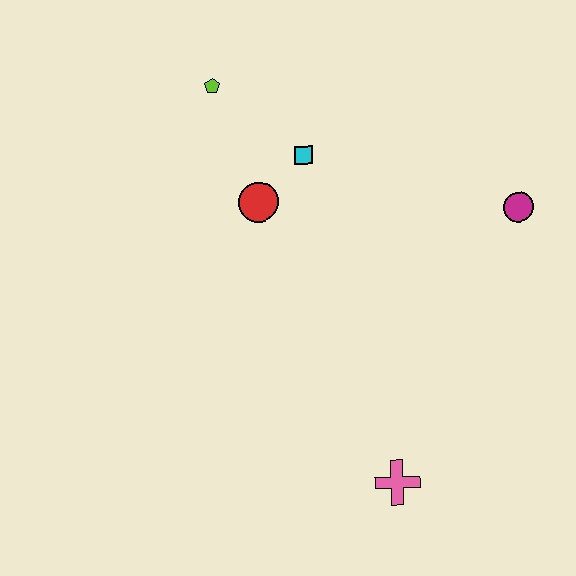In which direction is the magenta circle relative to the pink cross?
The magenta circle is above the pink cross.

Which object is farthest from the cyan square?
The pink cross is farthest from the cyan square.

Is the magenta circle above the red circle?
No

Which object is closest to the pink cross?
The magenta circle is closest to the pink cross.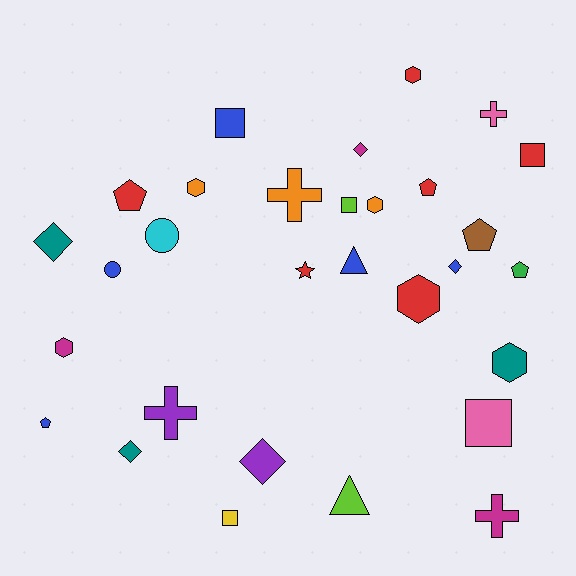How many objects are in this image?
There are 30 objects.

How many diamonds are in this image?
There are 5 diamonds.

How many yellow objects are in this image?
There is 1 yellow object.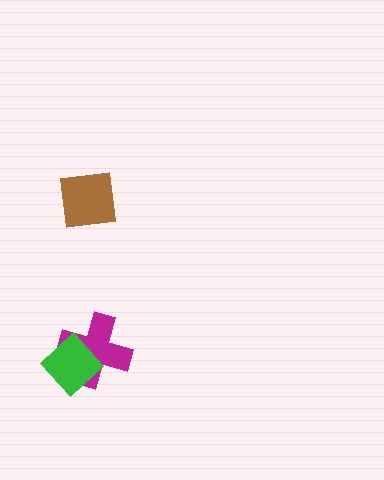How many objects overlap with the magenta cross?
1 object overlaps with the magenta cross.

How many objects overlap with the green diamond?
1 object overlaps with the green diamond.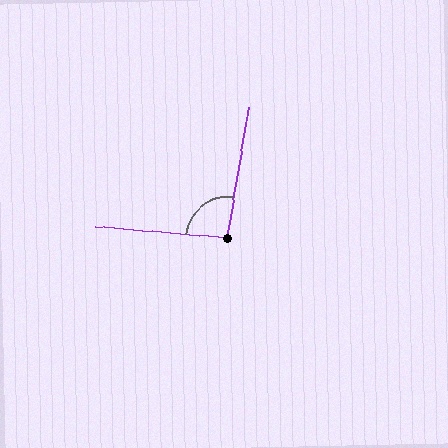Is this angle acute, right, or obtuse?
It is approximately a right angle.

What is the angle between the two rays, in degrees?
Approximately 94 degrees.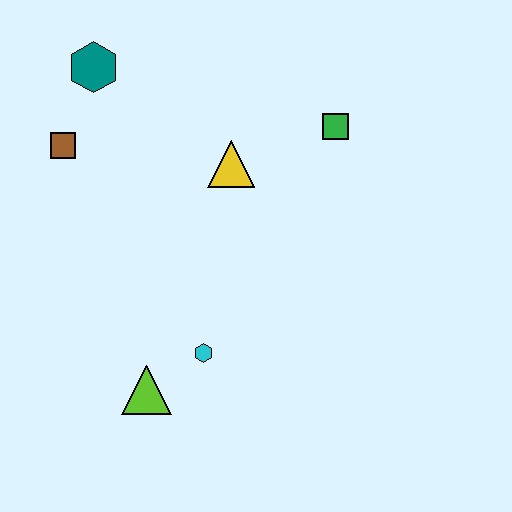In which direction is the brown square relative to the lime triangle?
The brown square is above the lime triangle.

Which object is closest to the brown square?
The teal hexagon is closest to the brown square.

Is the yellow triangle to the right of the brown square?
Yes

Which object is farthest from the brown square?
The green square is farthest from the brown square.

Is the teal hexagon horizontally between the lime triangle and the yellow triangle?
No